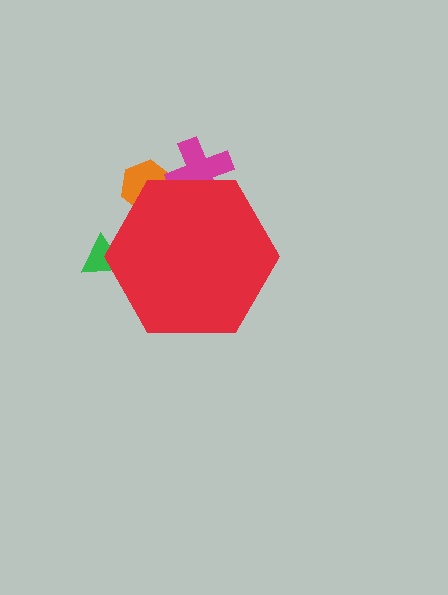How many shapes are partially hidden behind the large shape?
3 shapes are partially hidden.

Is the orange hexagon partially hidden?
Yes, the orange hexagon is partially hidden behind the red hexagon.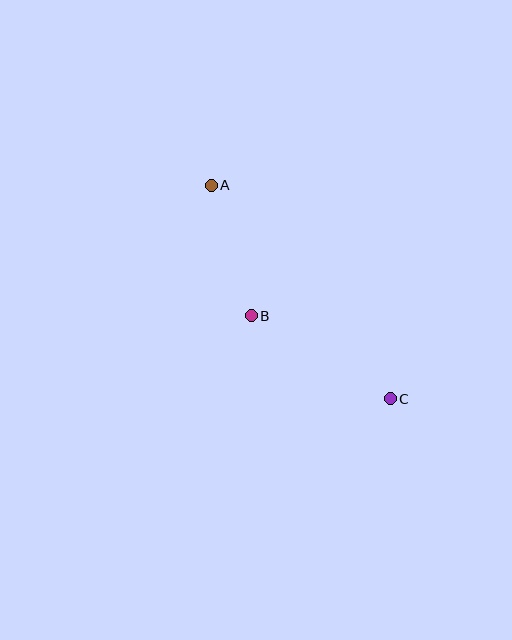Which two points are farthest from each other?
Points A and C are farthest from each other.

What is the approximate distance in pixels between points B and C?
The distance between B and C is approximately 162 pixels.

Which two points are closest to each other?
Points A and B are closest to each other.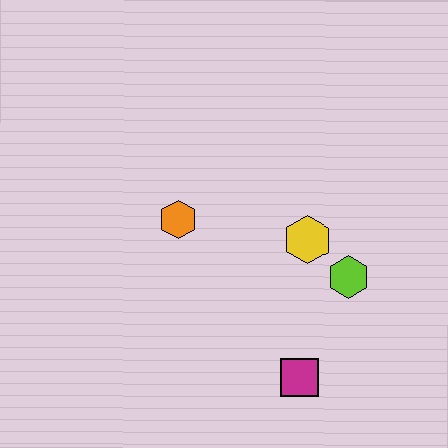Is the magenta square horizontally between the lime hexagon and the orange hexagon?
Yes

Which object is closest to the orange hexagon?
The yellow hexagon is closest to the orange hexagon.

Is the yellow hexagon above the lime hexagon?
Yes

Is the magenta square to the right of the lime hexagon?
No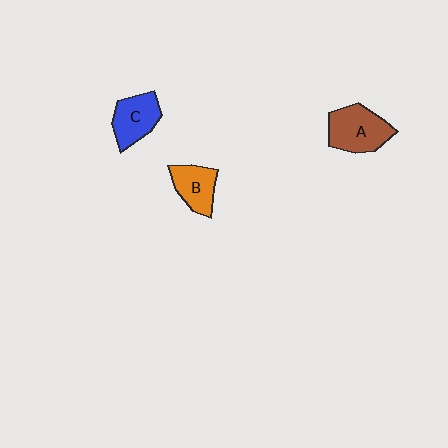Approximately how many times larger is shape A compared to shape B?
Approximately 1.4 times.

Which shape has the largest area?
Shape A (brown).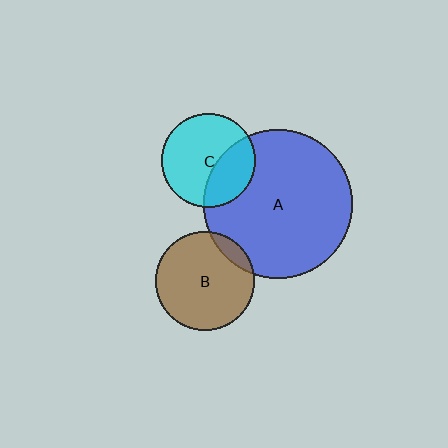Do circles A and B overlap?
Yes.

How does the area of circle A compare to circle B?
Approximately 2.3 times.